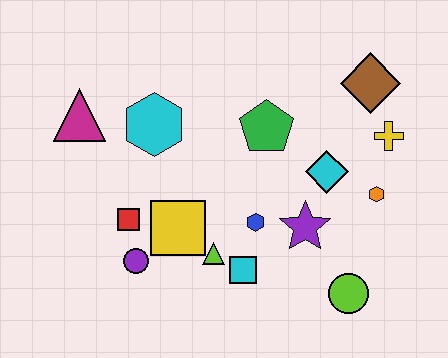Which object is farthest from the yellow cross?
The magenta triangle is farthest from the yellow cross.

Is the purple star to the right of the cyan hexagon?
Yes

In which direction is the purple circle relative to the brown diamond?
The purple circle is to the left of the brown diamond.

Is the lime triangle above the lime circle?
Yes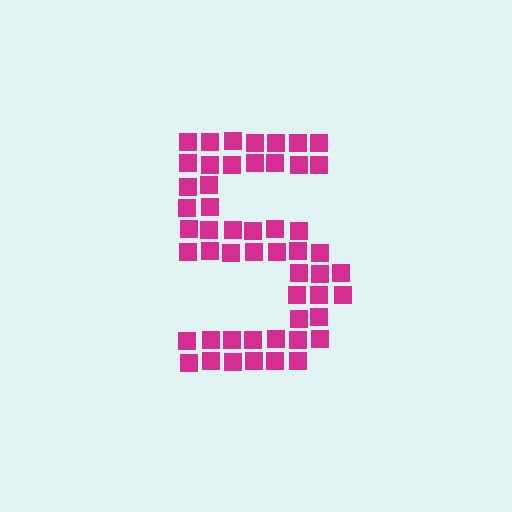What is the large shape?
The large shape is the digit 5.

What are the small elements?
The small elements are squares.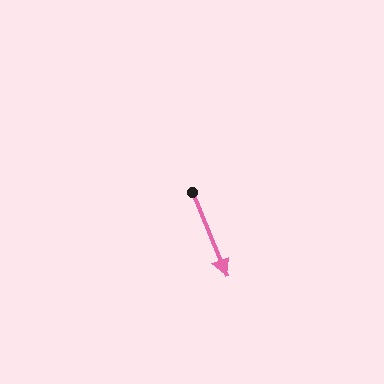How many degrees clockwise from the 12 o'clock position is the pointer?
Approximately 158 degrees.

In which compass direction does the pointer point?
South.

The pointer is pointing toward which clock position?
Roughly 5 o'clock.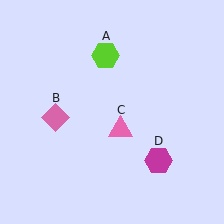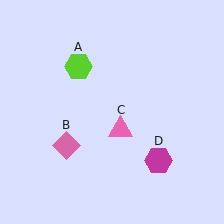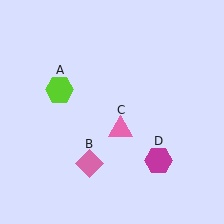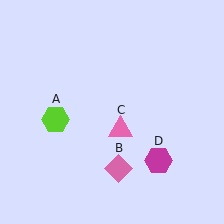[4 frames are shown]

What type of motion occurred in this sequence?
The lime hexagon (object A), pink diamond (object B) rotated counterclockwise around the center of the scene.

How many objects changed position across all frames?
2 objects changed position: lime hexagon (object A), pink diamond (object B).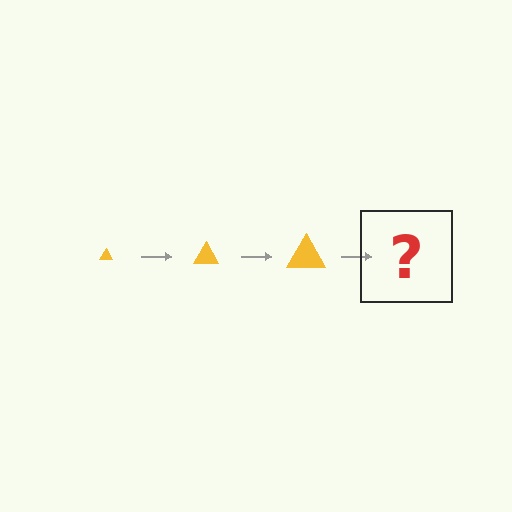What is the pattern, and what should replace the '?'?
The pattern is that the triangle gets progressively larger each step. The '?' should be a yellow triangle, larger than the previous one.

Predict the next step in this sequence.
The next step is a yellow triangle, larger than the previous one.